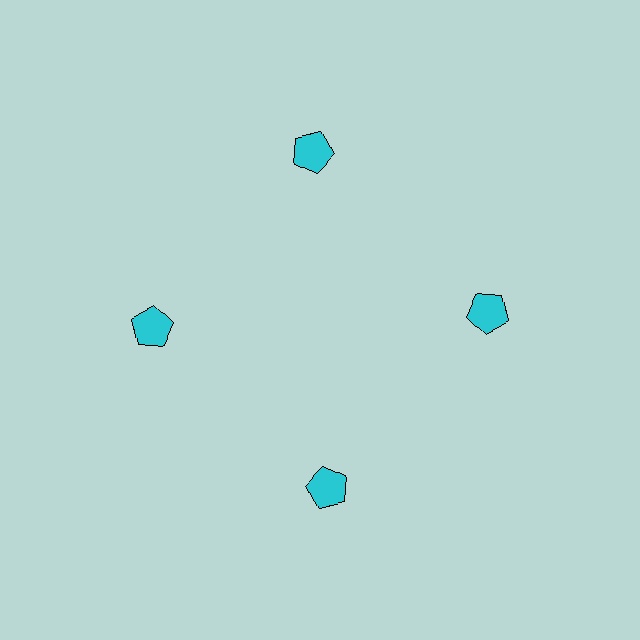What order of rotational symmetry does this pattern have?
This pattern has 4-fold rotational symmetry.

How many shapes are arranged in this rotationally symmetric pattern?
There are 4 shapes, arranged in 4 groups of 1.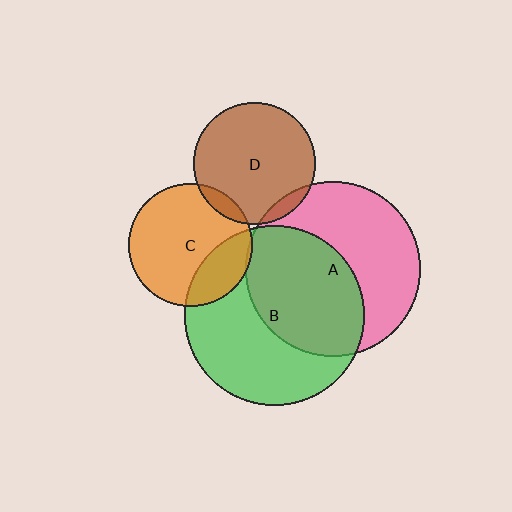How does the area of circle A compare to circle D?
Approximately 2.1 times.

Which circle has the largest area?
Circle B (green).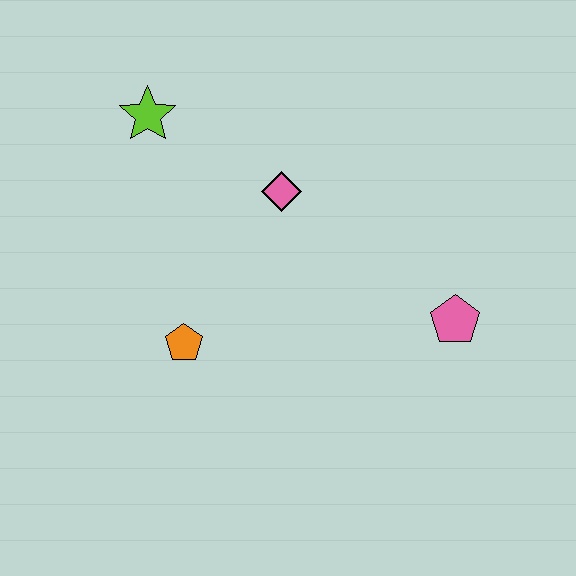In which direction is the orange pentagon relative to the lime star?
The orange pentagon is below the lime star.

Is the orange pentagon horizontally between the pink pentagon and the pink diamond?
No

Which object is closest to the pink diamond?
The lime star is closest to the pink diamond.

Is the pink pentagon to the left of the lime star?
No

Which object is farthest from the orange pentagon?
The pink pentagon is farthest from the orange pentagon.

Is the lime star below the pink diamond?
No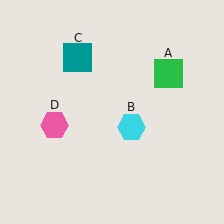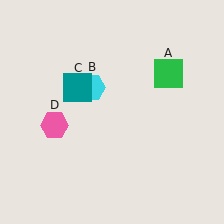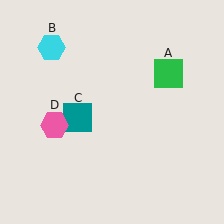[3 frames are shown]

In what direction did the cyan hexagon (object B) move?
The cyan hexagon (object B) moved up and to the left.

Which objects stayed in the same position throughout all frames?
Green square (object A) and pink hexagon (object D) remained stationary.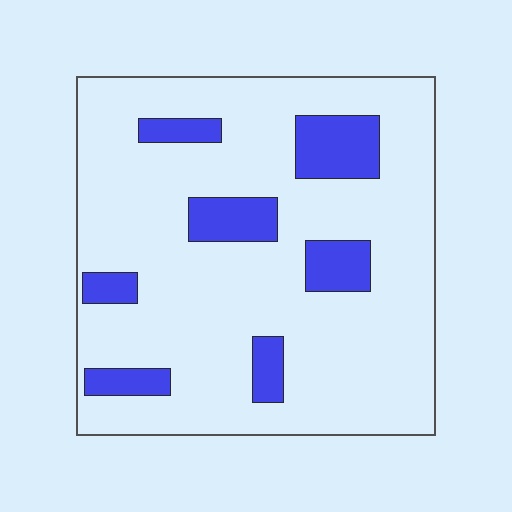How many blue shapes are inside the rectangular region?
7.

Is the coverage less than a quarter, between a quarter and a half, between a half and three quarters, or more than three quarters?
Less than a quarter.